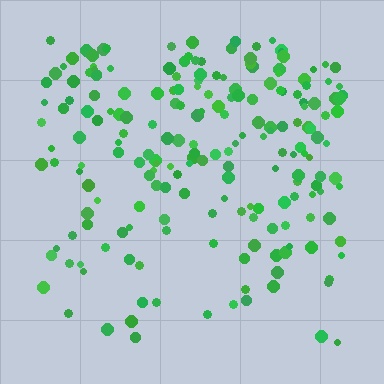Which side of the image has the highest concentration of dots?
The top.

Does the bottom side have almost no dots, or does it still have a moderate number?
Still a moderate number, just noticeably fewer than the top.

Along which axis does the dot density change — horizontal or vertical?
Vertical.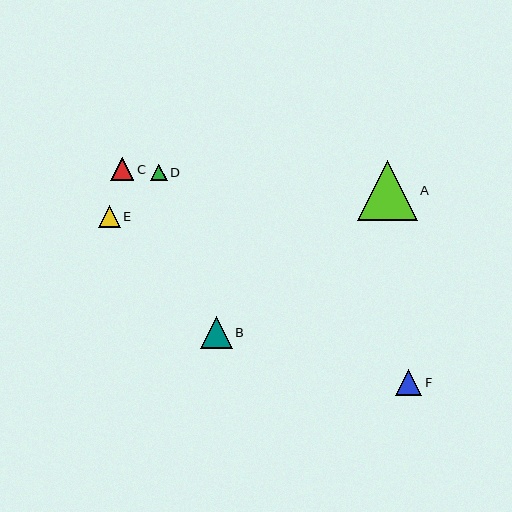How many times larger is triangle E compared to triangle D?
Triangle E is approximately 1.3 times the size of triangle D.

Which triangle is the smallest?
Triangle D is the smallest with a size of approximately 17 pixels.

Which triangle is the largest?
Triangle A is the largest with a size of approximately 60 pixels.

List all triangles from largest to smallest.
From largest to smallest: A, B, F, C, E, D.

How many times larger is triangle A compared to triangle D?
Triangle A is approximately 3.6 times the size of triangle D.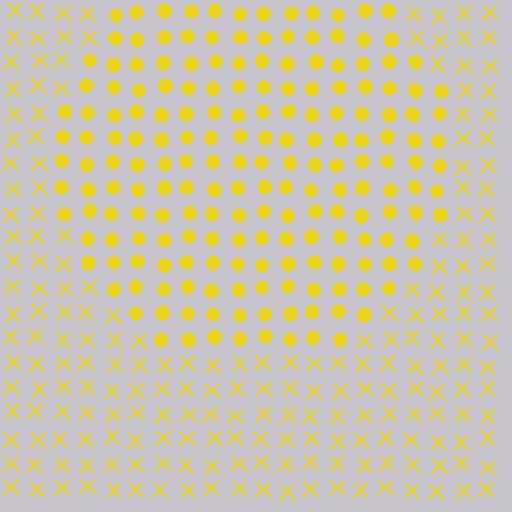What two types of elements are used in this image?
The image uses circles inside the circle region and X marks outside it.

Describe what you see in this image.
The image is filled with small yellow elements arranged in a uniform grid. A circle-shaped region contains circles, while the surrounding area contains X marks. The boundary is defined purely by the change in element shape.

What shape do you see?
I see a circle.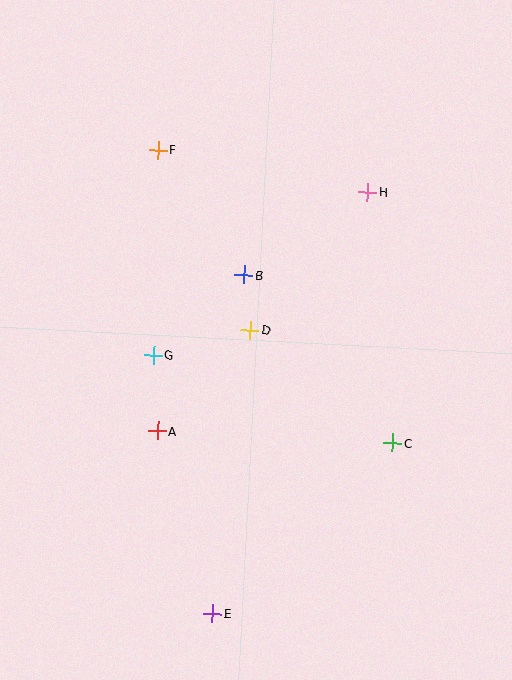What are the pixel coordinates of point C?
Point C is at (392, 443).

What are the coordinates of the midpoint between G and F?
The midpoint between G and F is at (156, 252).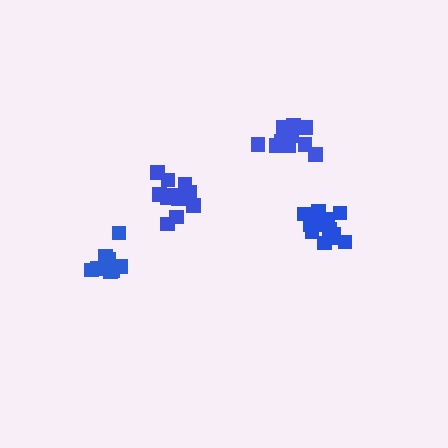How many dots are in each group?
Group 1: 12 dots, Group 2: 9 dots, Group 3: 12 dots, Group 4: 15 dots (48 total).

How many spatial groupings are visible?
There are 4 spatial groupings.